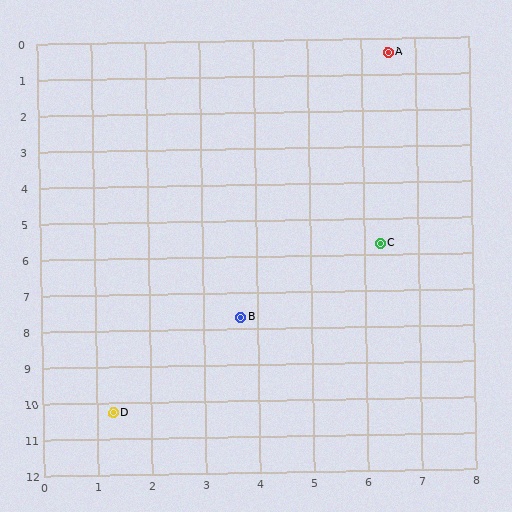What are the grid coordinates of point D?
Point D is at approximately (1.3, 10.3).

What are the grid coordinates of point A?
Point A is at approximately (6.5, 0.4).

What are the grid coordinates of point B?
Point B is at approximately (3.7, 7.7).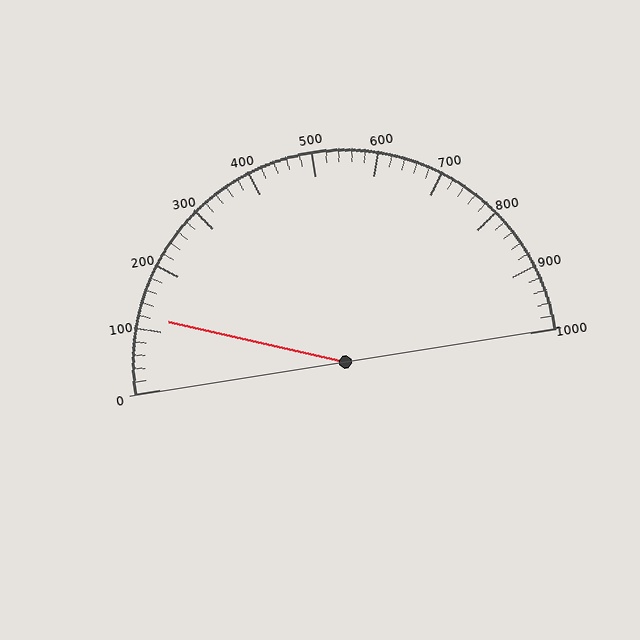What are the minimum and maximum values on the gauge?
The gauge ranges from 0 to 1000.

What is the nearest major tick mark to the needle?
The nearest major tick mark is 100.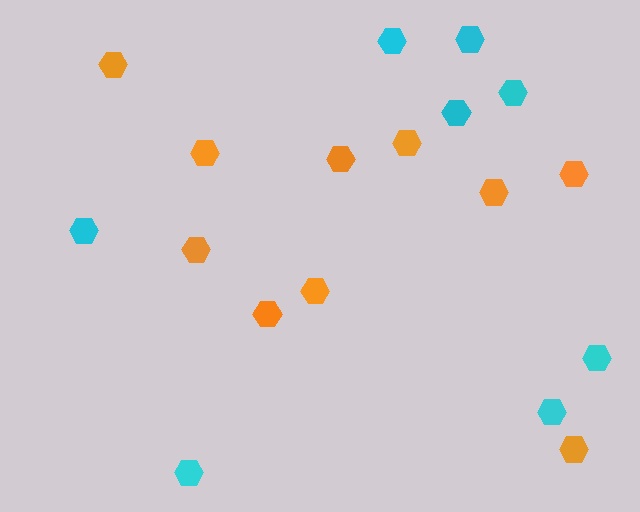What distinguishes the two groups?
There are 2 groups: one group of cyan hexagons (8) and one group of orange hexagons (10).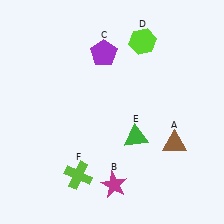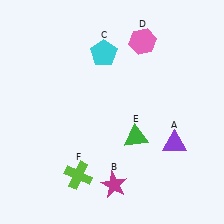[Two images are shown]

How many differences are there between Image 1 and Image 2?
There are 3 differences between the two images.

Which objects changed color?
A changed from brown to purple. C changed from purple to cyan. D changed from lime to pink.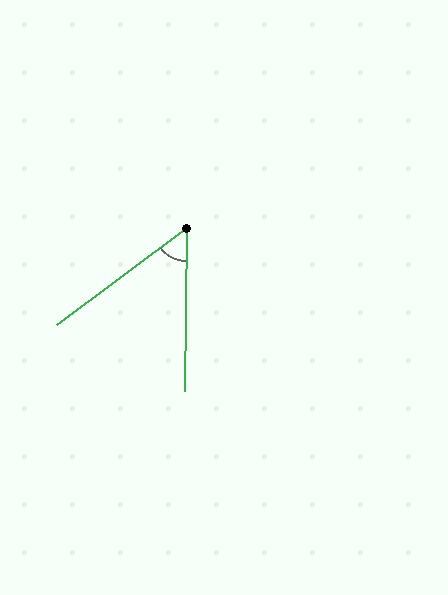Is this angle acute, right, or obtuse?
It is acute.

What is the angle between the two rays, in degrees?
Approximately 53 degrees.